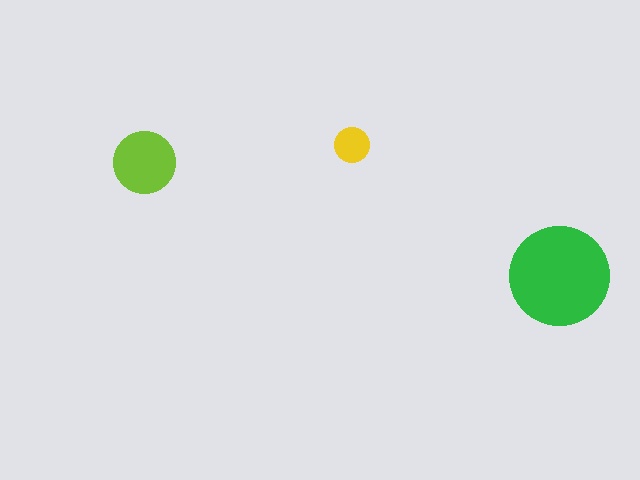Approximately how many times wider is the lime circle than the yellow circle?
About 2 times wider.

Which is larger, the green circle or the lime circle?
The green one.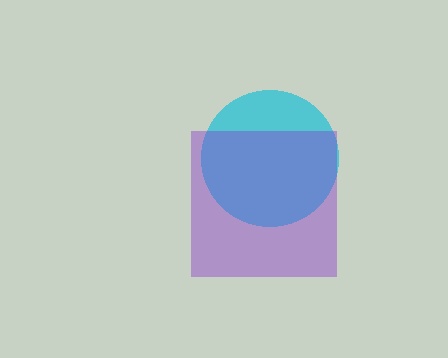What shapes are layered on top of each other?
The layered shapes are: a cyan circle, a purple square.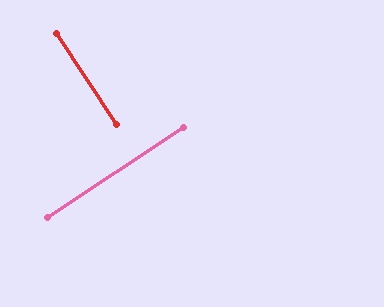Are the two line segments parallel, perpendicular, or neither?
Perpendicular — they meet at approximately 90°.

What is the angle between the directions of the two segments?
Approximately 90 degrees.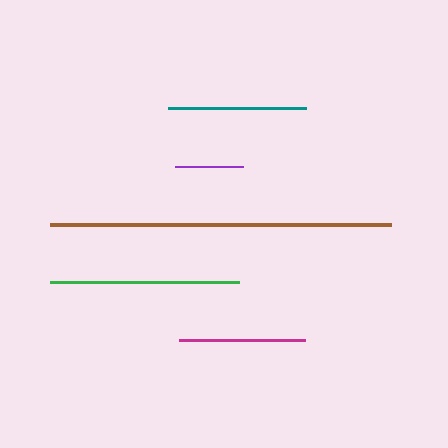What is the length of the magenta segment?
The magenta segment is approximately 126 pixels long.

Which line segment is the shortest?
The purple line is the shortest at approximately 69 pixels.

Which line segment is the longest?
The brown line is the longest at approximately 341 pixels.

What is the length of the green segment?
The green segment is approximately 189 pixels long.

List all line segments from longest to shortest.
From longest to shortest: brown, green, teal, magenta, purple.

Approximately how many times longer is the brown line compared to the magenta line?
The brown line is approximately 2.7 times the length of the magenta line.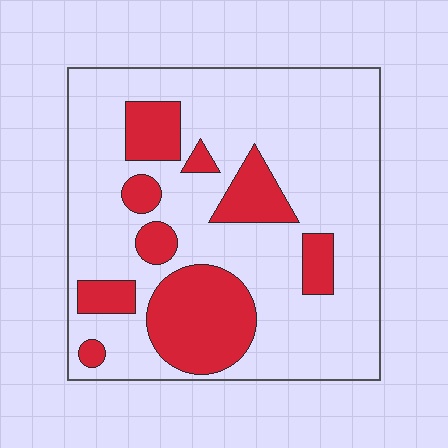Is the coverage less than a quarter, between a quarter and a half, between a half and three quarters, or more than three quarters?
Between a quarter and a half.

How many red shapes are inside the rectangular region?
9.